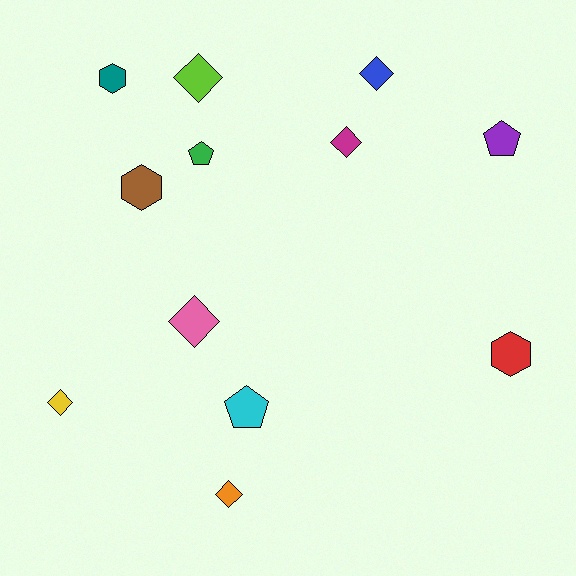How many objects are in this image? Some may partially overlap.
There are 12 objects.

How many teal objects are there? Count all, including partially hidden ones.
There is 1 teal object.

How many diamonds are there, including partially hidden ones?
There are 6 diamonds.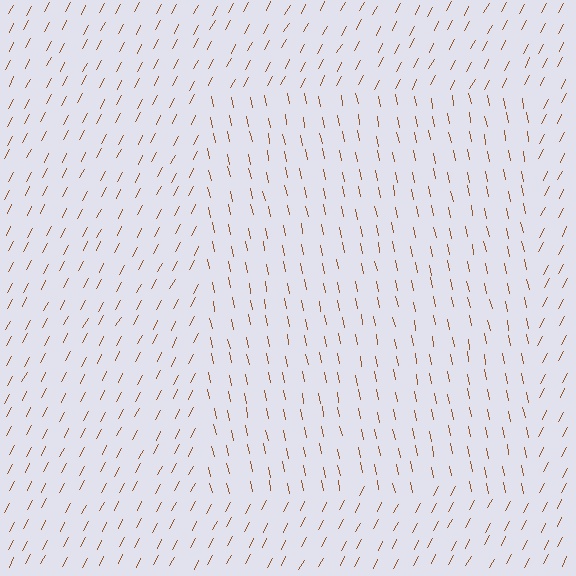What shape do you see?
I see a rectangle.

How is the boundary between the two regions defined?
The boundary is defined purely by a change in line orientation (approximately 40 degrees difference). All lines are the same color and thickness.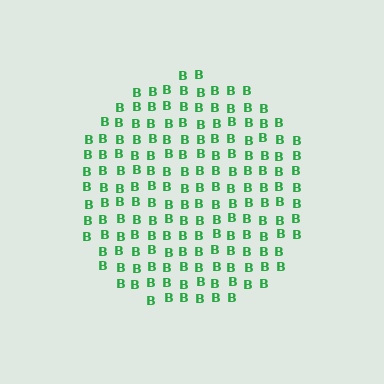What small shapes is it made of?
It is made of small letter B's.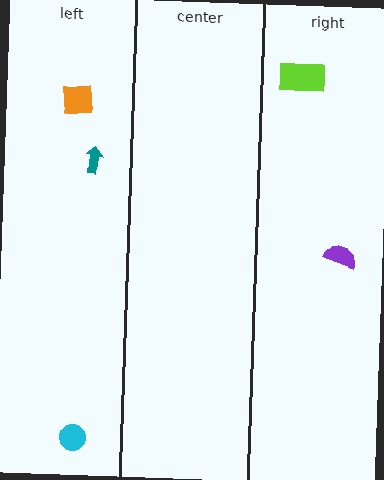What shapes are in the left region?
The teal arrow, the cyan circle, the orange square.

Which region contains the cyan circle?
The left region.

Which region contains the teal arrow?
The left region.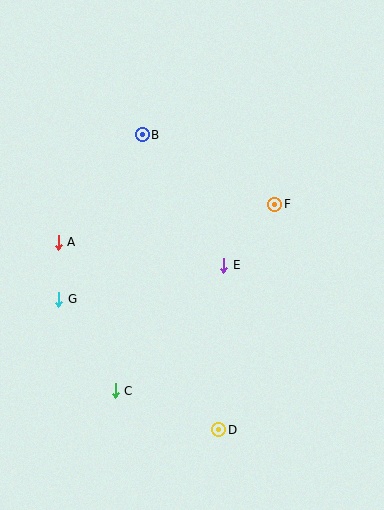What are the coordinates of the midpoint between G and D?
The midpoint between G and D is at (139, 364).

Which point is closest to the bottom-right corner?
Point D is closest to the bottom-right corner.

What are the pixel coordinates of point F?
Point F is at (275, 204).